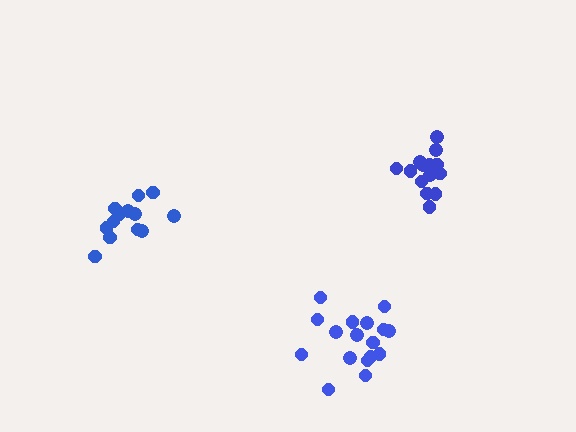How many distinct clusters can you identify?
There are 3 distinct clusters.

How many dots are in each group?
Group 1: 13 dots, Group 2: 14 dots, Group 3: 17 dots (44 total).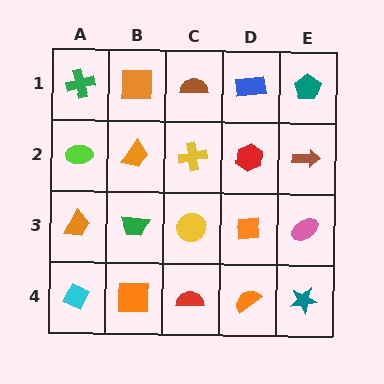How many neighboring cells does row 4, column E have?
2.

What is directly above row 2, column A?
A green cross.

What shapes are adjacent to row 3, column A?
A lime ellipse (row 2, column A), a cyan diamond (row 4, column A), a green trapezoid (row 3, column B).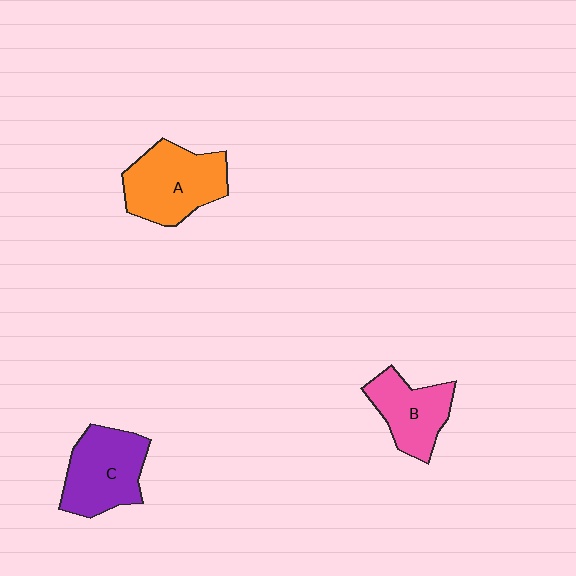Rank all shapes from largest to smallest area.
From largest to smallest: A (orange), C (purple), B (pink).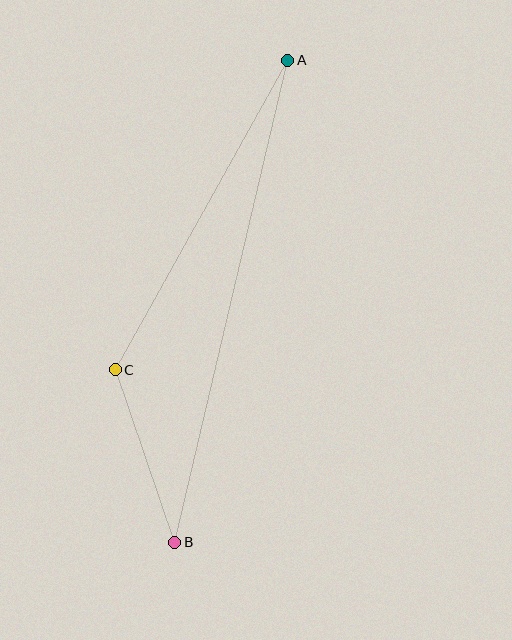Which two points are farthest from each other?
Points A and B are farthest from each other.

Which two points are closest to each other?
Points B and C are closest to each other.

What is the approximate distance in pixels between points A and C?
The distance between A and C is approximately 354 pixels.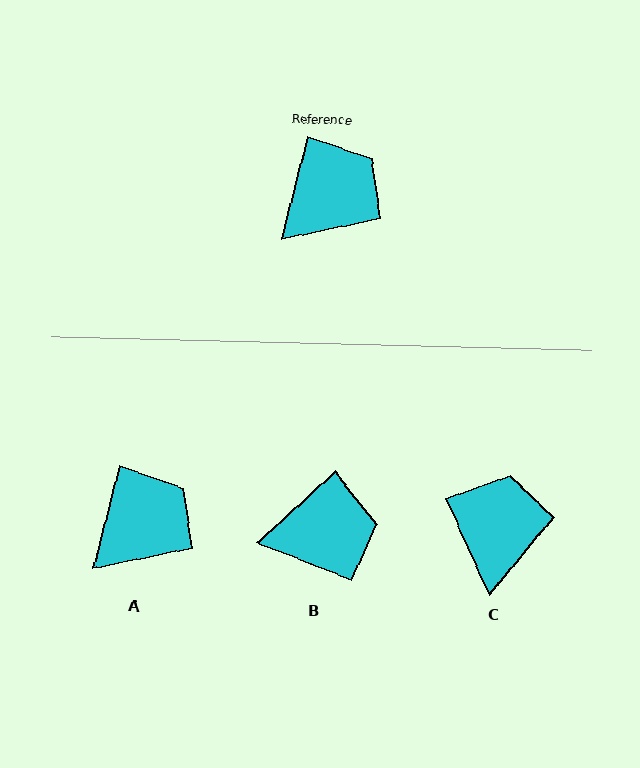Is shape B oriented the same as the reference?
No, it is off by about 33 degrees.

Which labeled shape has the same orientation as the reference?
A.